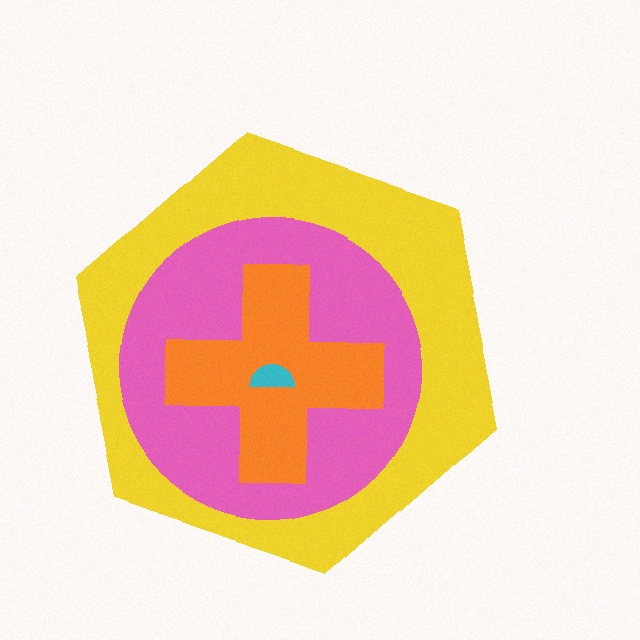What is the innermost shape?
The cyan semicircle.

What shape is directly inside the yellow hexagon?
The pink circle.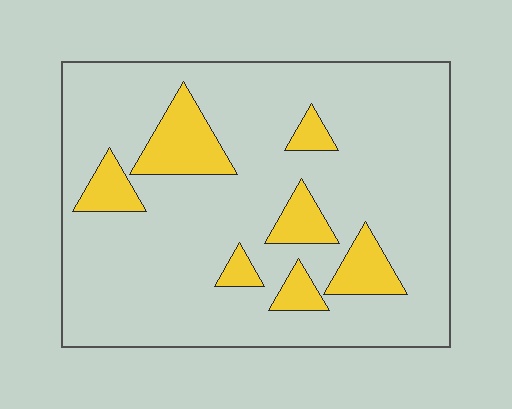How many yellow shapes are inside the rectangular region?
7.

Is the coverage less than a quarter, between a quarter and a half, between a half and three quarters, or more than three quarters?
Less than a quarter.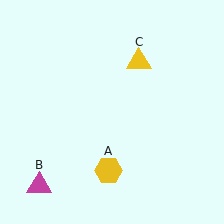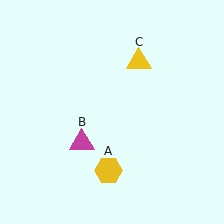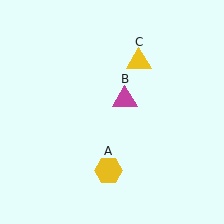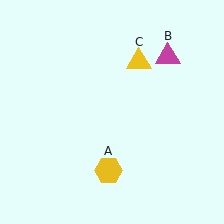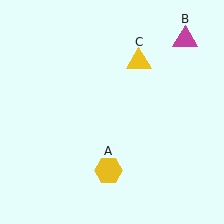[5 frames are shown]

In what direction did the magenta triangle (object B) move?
The magenta triangle (object B) moved up and to the right.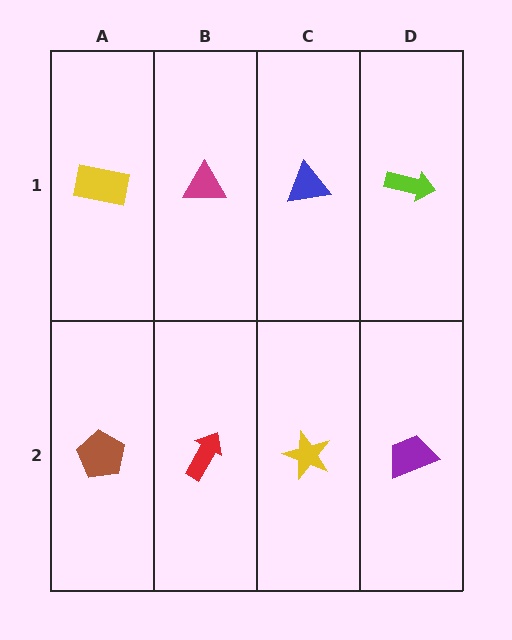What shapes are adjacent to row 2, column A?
A yellow rectangle (row 1, column A), a red arrow (row 2, column B).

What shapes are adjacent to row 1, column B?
A red arrow (row 2, column B), a yellow rectangle (row 1, column A), a blue triangle (row 1, column C).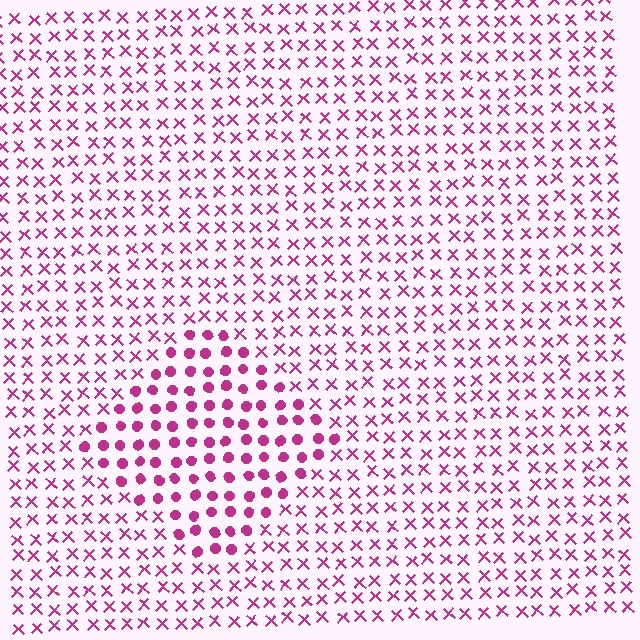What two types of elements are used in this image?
The image uses circles inside the diamond region and X marks outside it.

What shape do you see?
I see a diamond.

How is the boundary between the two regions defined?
The boundary is defined by a change in element shape: circles inside vs. X marks outside. All elements share the same color and spacing.